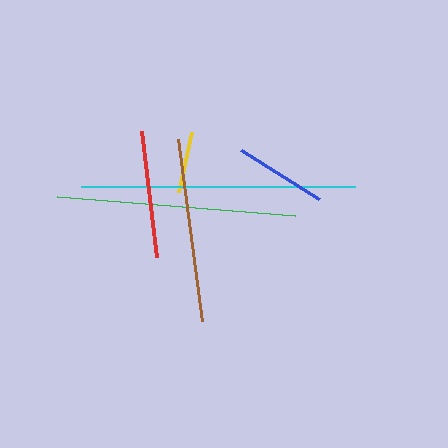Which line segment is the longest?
The cyan line is the longest at approximately 275 pixels.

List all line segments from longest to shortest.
From longest to shortest: cyan, green, brown, red, blue, yellow.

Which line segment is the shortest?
The yellow line is the shortest at approximately 61 pixels.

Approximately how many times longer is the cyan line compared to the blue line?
The cyan line is approximately 3.0 times the length of the blue line.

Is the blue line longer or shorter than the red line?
The red line is longer than the blue line.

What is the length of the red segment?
The red segment is approximately 127 pixels long.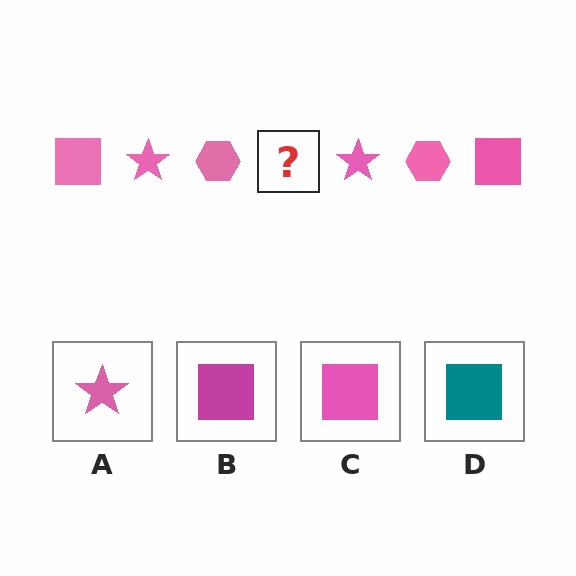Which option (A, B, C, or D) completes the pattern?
C.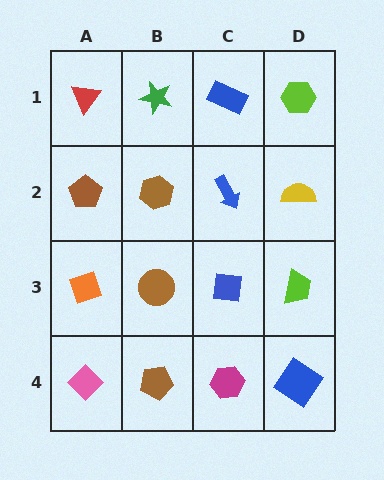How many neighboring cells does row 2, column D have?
3.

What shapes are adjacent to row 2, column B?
A green star (row 1, column B), a brown circle (row 3, column B), a brown pentagon (row 2, column A), a blue arrow (row 2, column C).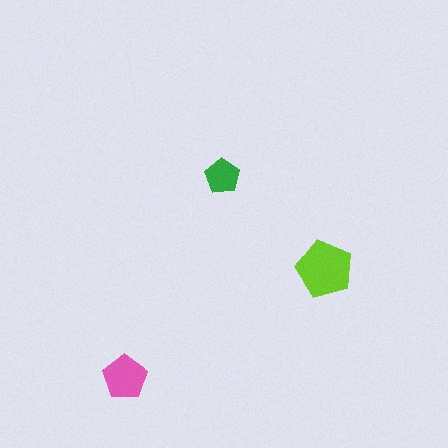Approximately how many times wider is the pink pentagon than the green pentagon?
About 1.5 times wider.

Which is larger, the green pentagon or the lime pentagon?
The lime one.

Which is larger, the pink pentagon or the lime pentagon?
The lime one.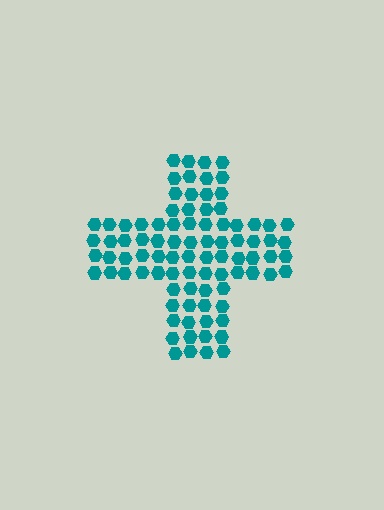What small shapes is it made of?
It is made of small hexagons.